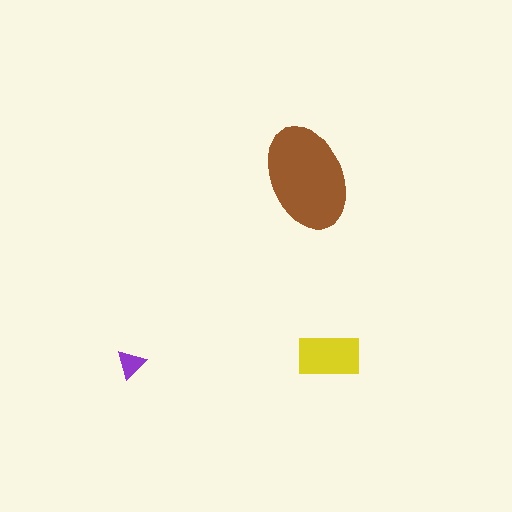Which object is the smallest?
The purple triangle.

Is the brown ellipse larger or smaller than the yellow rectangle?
Larger.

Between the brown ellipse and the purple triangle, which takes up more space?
The brown ellipse.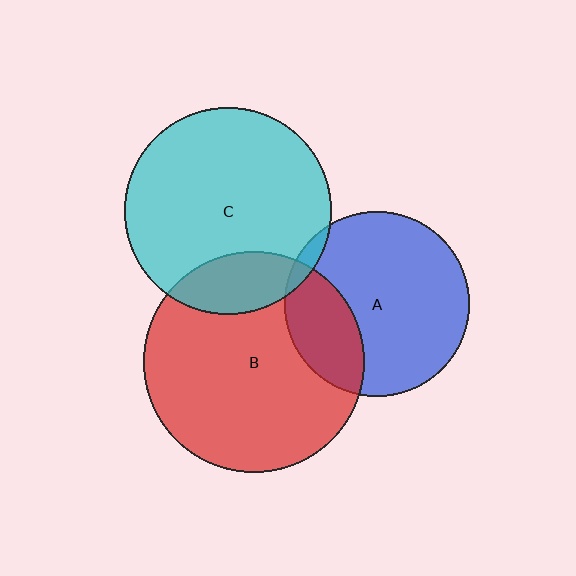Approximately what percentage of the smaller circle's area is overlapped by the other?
Approximately 25%.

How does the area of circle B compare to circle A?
Approximately 1.4 times.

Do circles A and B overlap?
Yes.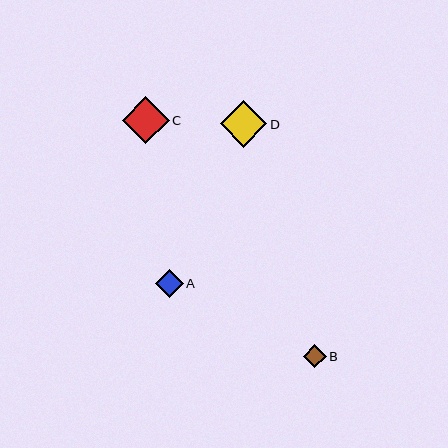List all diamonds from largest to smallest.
From largest to smallest: C, D, A, B.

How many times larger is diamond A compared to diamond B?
Diamond A is approximately 1.2 times the size of diamond B.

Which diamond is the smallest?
Diamond B is the smallest with a size of approximately 23 pixels.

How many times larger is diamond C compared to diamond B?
Diamond C is approximately 2.1 times the size of diamond B.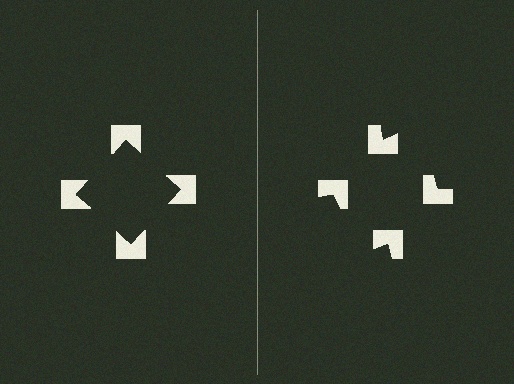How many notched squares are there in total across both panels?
8 — 4 on each side.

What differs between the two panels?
The notched squares are positioned identically on both sides; only the wedge orientations differ. On the left they align to a square; on the right they are misaligned.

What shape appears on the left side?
An illusory square.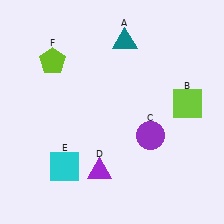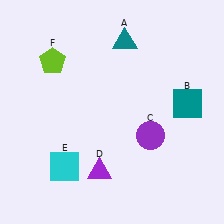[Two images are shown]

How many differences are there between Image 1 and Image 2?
There is 1 difference between the two images.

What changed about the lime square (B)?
In Image 1, B is lime. In Image 2, it changed to teal.